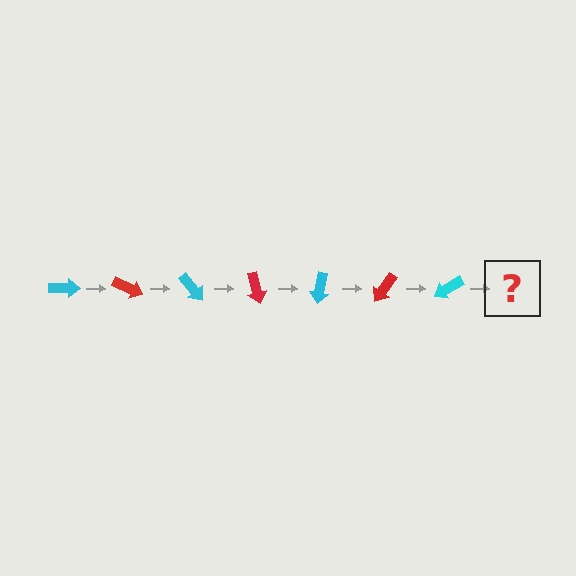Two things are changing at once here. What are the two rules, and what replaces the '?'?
The two rules are that it rotates 25 degrees each step and the color cycles through cyan and red. The '?' should be a red arrow, rotated 175 degrees from the start.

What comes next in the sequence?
The next element should be a red arrow, rotated 175 degrees from the start.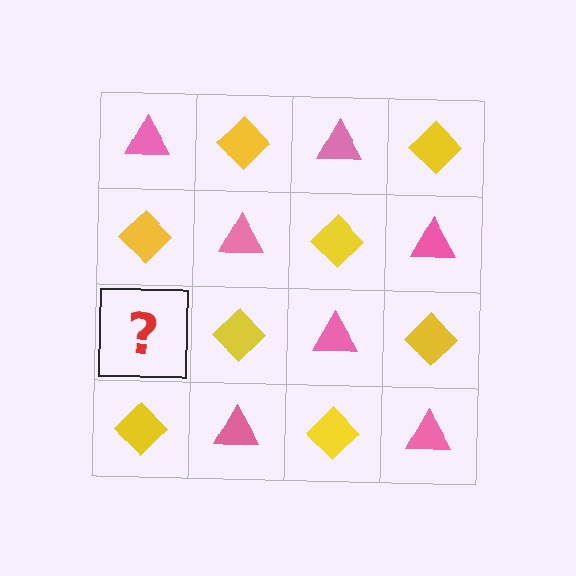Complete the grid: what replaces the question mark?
The question mark should be replaced with a pink triangle.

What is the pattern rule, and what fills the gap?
The rule is that it alternates pink triangle and yellow diamond in a checkerboard pattern. The gap should be filled with a pink triangle.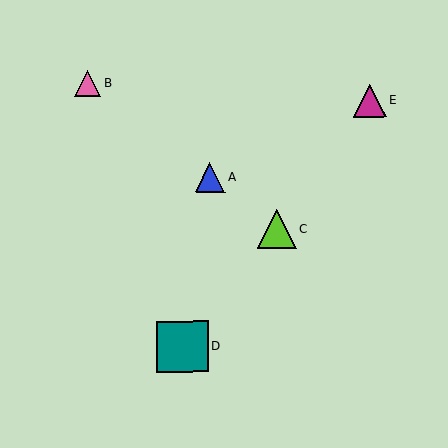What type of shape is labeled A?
Shape A is a blue triangle.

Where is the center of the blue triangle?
The center of the blue triangle is at (210, 178).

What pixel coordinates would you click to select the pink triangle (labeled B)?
Click at (87, 83) to select the pink triangle B.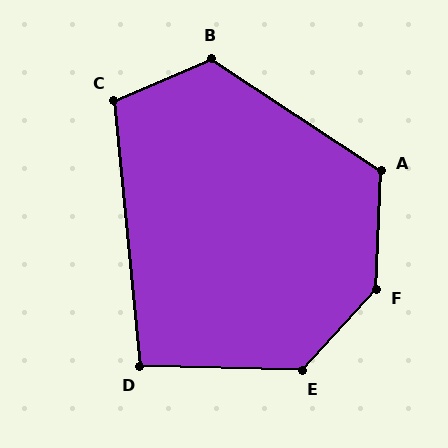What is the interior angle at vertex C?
Approximately 108 degrees (obtuse).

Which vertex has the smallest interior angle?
D, at approximately 97 degrees.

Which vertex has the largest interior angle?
F, at approximately 140 degrees.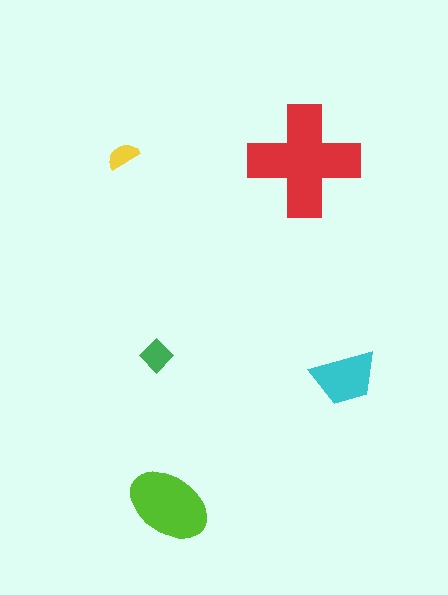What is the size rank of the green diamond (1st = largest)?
4th.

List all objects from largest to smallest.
The red cross, the lime ellipse, the cyan trapezoid, the green diamond, the yellow semicircle.